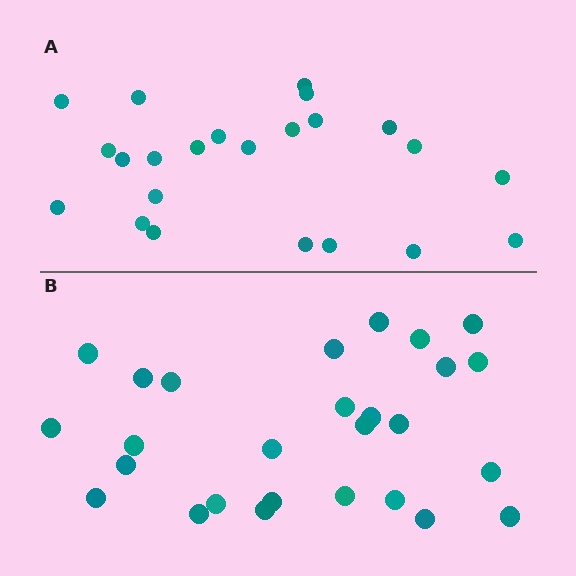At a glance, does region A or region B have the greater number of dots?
Region B (the bottom region) has more dots.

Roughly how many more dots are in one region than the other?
Region B has about 4 more dots than region A.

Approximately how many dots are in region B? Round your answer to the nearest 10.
About 30 dots. (The exact count is 27, which rounds to 30.)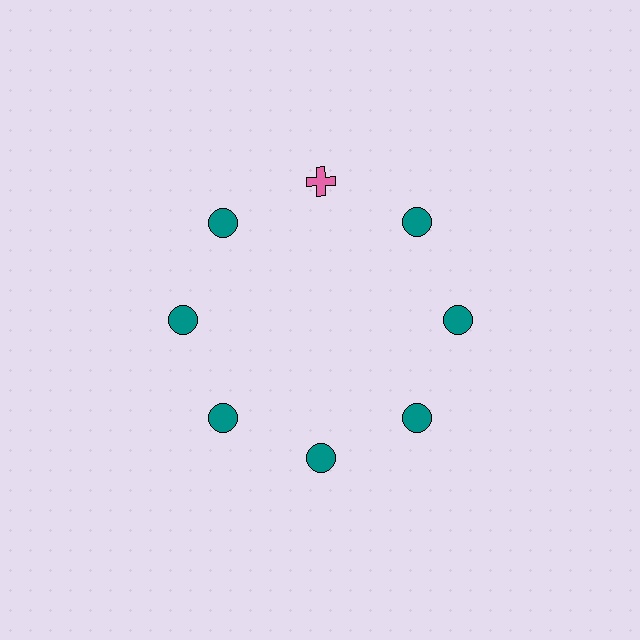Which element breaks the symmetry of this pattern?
The pink cross at roughly the 12 o'clock position breaks the symmetry. All other shapes are teal circles.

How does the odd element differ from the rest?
It differs in both color (pink instead of teal) and shape (cross instead of circle).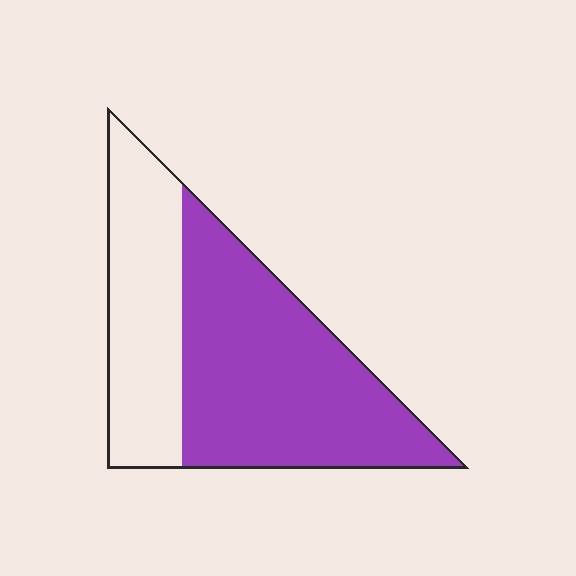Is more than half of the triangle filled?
Yes.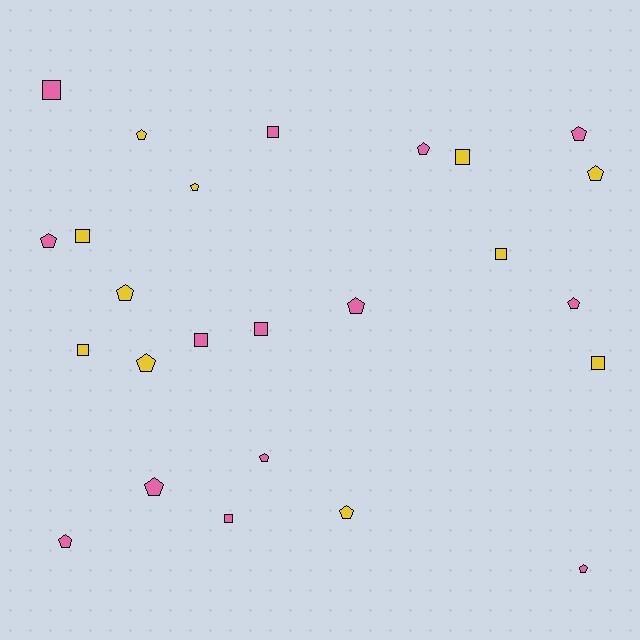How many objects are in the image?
There are 25 objects.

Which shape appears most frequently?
Pentagon, with 15 objects.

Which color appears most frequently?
Pink, with 14 objects.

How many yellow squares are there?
There are 5 yellow squares.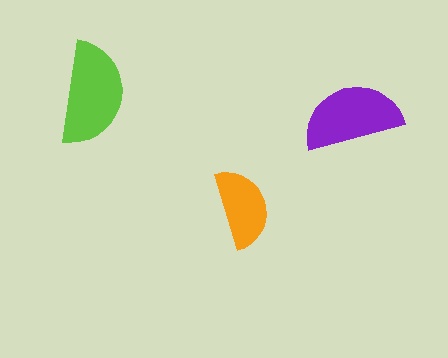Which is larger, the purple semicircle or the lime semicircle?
The lime one.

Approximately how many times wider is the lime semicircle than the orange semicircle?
About 1.5 times wider.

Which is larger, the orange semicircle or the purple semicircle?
The purple one.